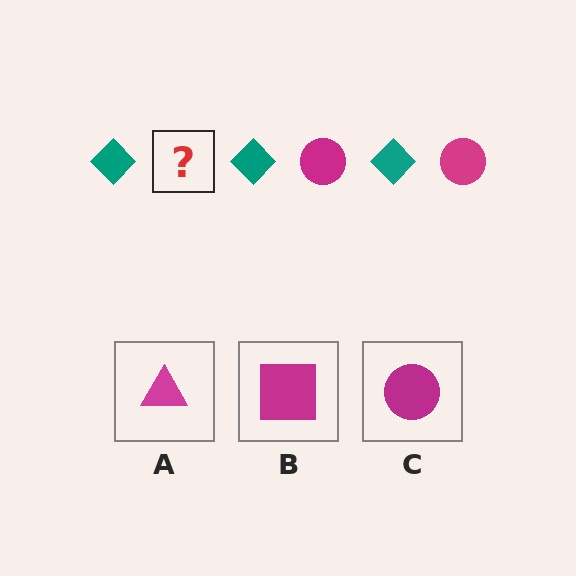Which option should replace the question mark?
Option C.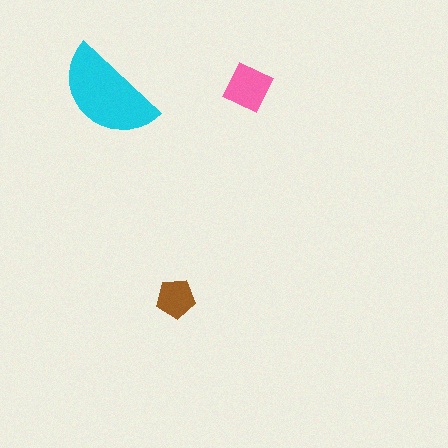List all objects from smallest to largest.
The brown pentagon, the pink diamond, the cyan semicircle.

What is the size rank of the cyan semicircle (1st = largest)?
1st.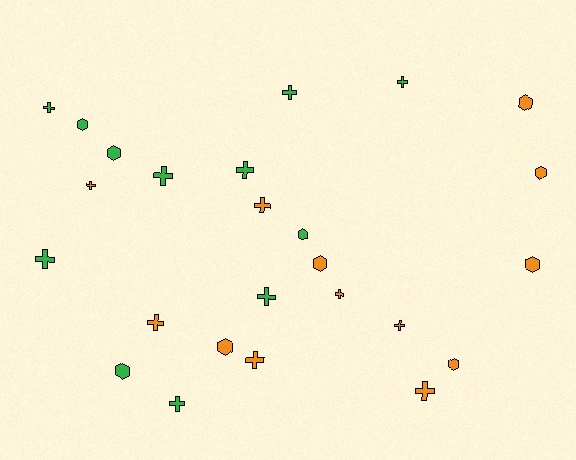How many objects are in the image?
There are 25 objects.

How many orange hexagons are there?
There are 6 orange hexagons.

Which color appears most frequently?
Orange, with 13 objects.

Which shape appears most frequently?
Cross, with 15 objects.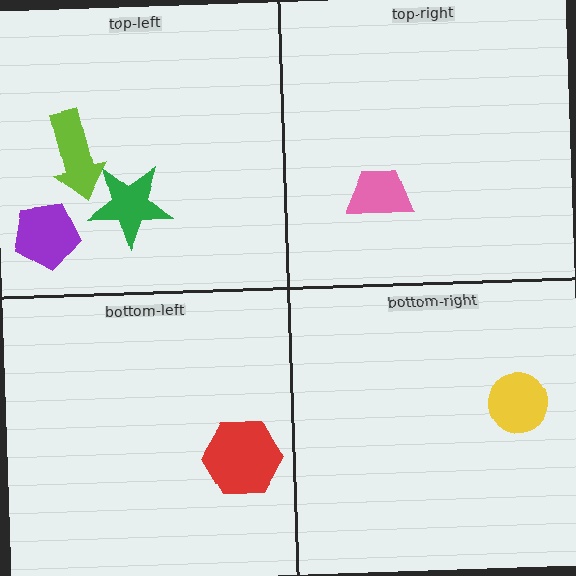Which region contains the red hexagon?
The bottom-left region.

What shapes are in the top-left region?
The purple pentagon, the lime arrow, the green star.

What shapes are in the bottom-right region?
The yellow circle.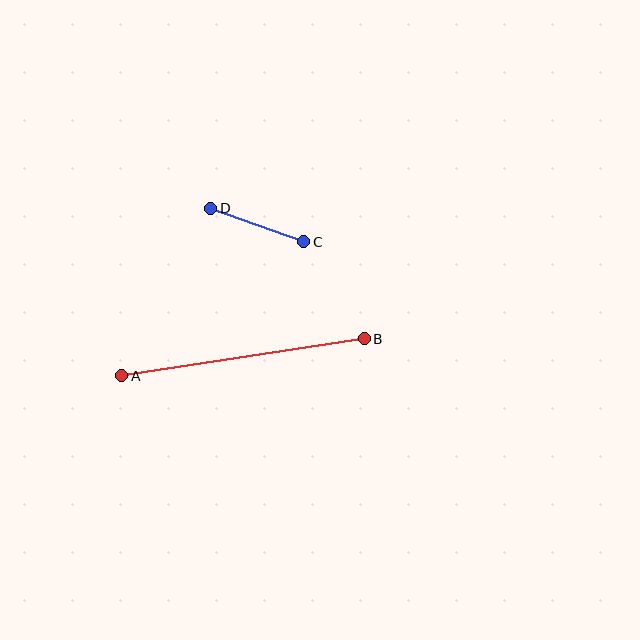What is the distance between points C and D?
The distance is approximately 99 pixels.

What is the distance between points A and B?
The distance is approximately 246 pixels.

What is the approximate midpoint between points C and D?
The midpoint is at approximately (257, 225) pixels.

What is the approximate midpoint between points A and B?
The midpoint is at approximately (243, 357) pixels.